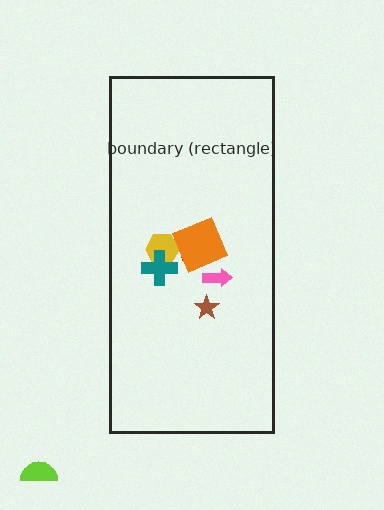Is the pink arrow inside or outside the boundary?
Inside.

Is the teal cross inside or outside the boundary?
Inside.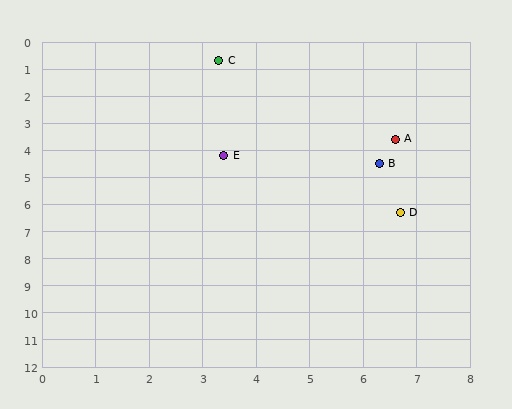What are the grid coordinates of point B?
Point B is at approximately (6.3, 4.5).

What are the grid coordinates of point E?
Point E is at approximately (3.4, 4.2).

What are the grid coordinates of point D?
Point D is at approximately (6.7, 6.3).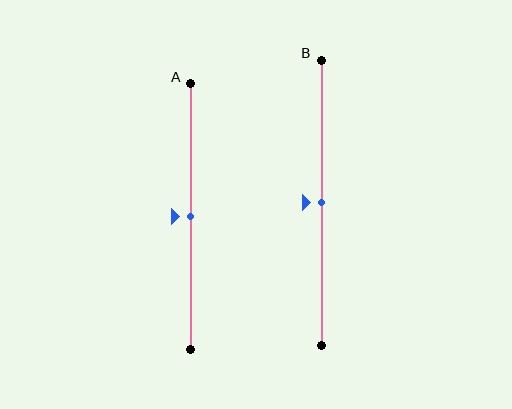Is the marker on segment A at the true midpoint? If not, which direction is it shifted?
Yes, the marker on segment A is at the true midpoint.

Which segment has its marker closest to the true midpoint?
Segment A has its marker closest to the true midpoint.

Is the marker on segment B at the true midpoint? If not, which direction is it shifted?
Yes, the marker on segment B is at the true midpoint.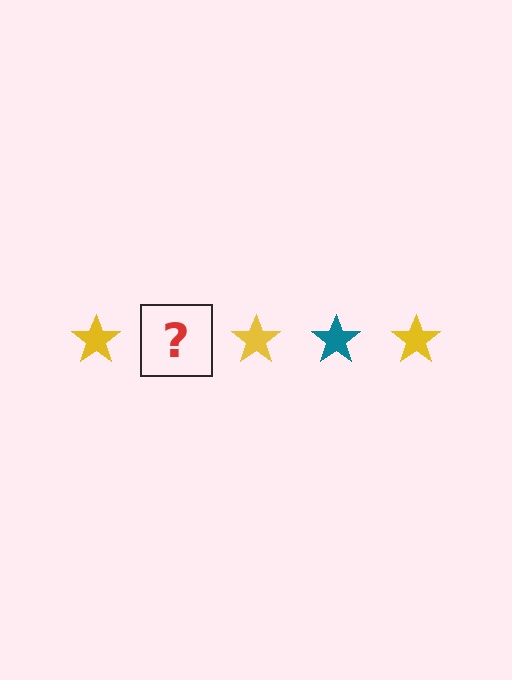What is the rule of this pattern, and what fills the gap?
The rule is that the pattern cycles through yellow, teal stars. The gap should be filled with a teal star.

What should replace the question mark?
The question mark should be replaced with a teal star.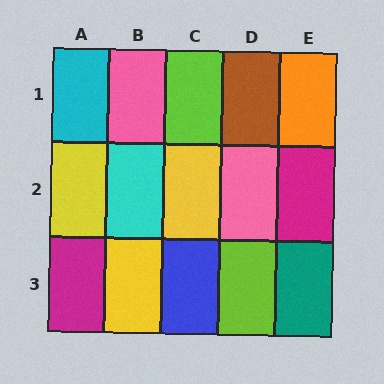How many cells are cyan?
2 cells are cyan.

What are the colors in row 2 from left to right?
Yellow, cyan, yellow, pink, magenta.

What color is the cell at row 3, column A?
Magenta.